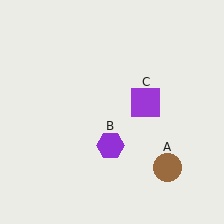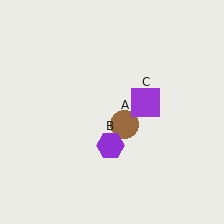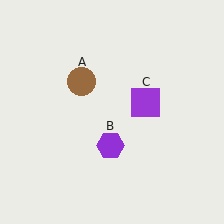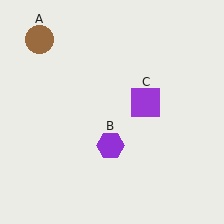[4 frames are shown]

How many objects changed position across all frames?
1 object changed position: brown circle (object A).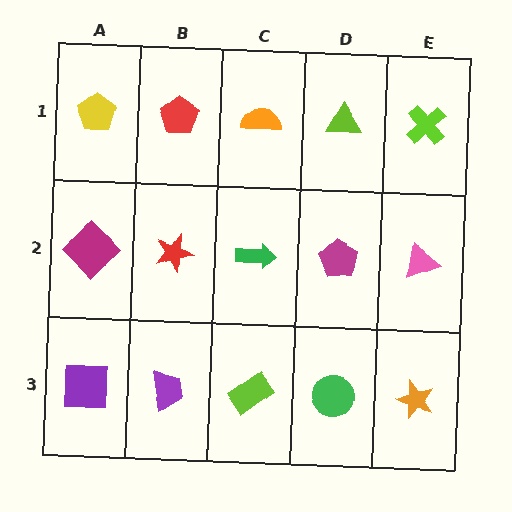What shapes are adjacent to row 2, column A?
A yellow pentagon (row 1, column A), a purple square (row 3, column A), a red star (row 2, column B).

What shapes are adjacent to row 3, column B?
A red star (row 2, column B), a purple square (row 3, column A), a lime rectangle (row 3, column C).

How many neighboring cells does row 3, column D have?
3.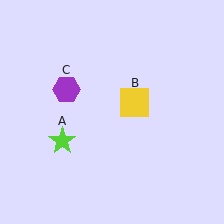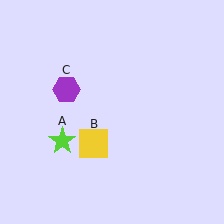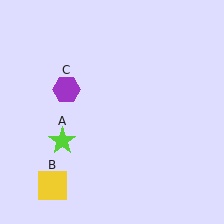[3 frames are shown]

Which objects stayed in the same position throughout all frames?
Lime star (object A) and purple hexagon (object C) remained stationary.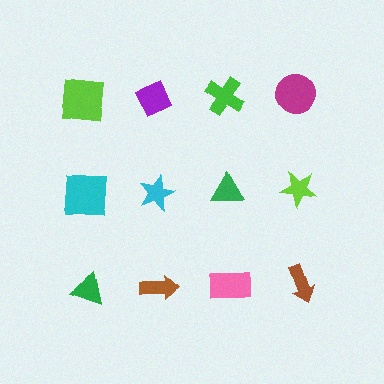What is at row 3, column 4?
A brown arrow.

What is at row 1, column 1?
A lime square.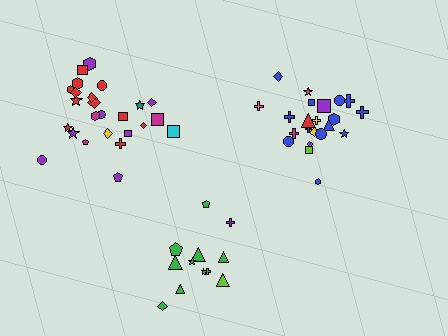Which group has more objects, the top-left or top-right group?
The top-left group.